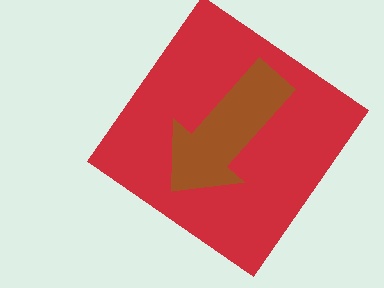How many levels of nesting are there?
2.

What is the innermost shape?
The brown arrow.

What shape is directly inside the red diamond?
The brown arrow.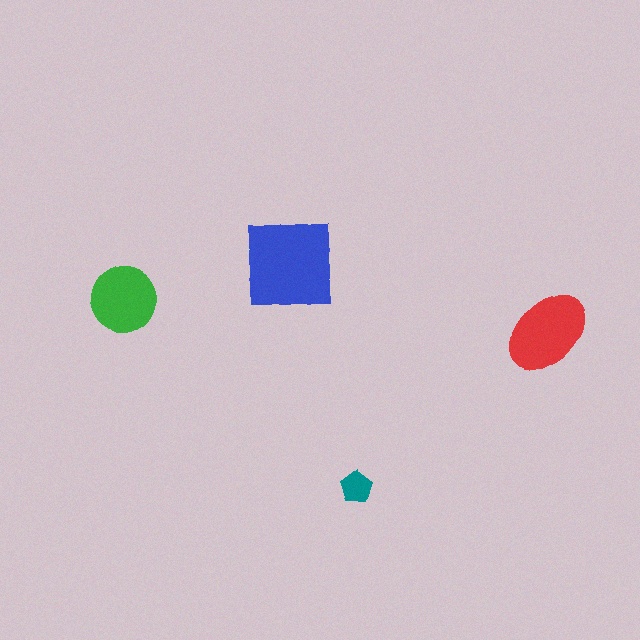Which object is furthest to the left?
The green circle is leftmost.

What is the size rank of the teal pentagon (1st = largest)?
4th.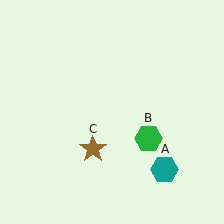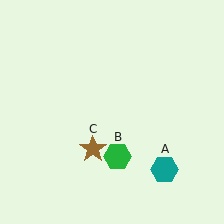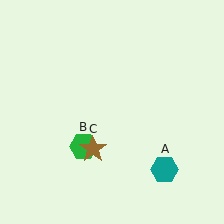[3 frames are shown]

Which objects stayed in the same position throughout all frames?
Teal hexagon (object A) and brown star (object C) remained stationary.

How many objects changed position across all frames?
1 object changed position: green hexagon (object B).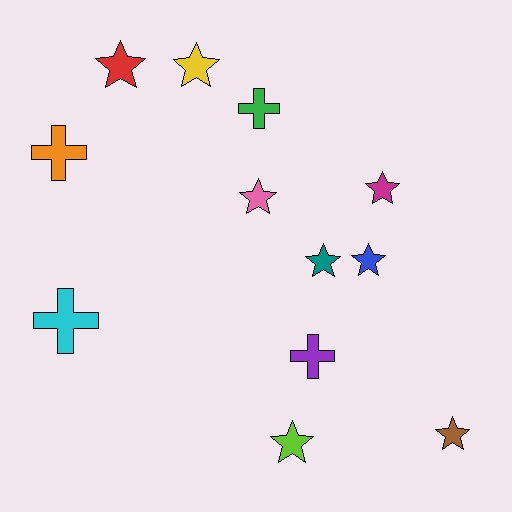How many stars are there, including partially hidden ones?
There are 8 stars.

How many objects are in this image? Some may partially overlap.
There are 12 objects.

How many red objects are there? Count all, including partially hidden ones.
There is 1 red object.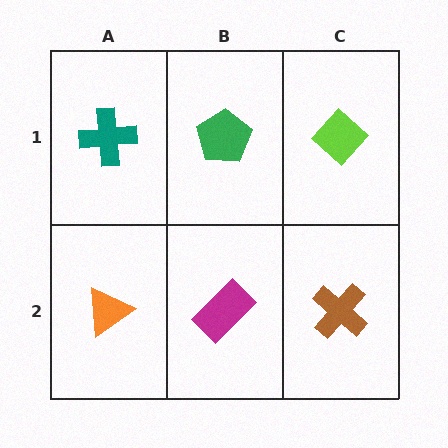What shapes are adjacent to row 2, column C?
A lime diamond (row 1, column C), a magenta rectangle (row 2, column B).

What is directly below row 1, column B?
A magenta rectangle.